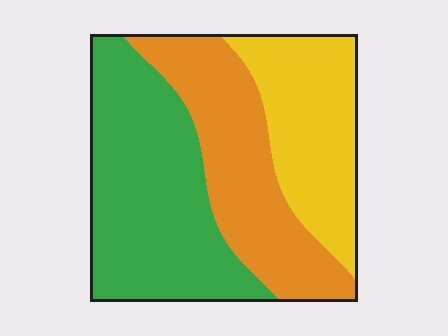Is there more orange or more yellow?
Orange.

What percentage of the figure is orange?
Orange covers about 30% of the figure.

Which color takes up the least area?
Yellow, at roughly 25%.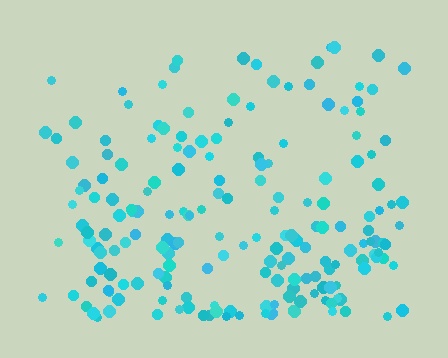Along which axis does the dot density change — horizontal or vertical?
Vertical.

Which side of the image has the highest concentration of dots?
The bottom.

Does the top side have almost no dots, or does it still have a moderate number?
Still a moderate number, just noticeably fewer than the bottom.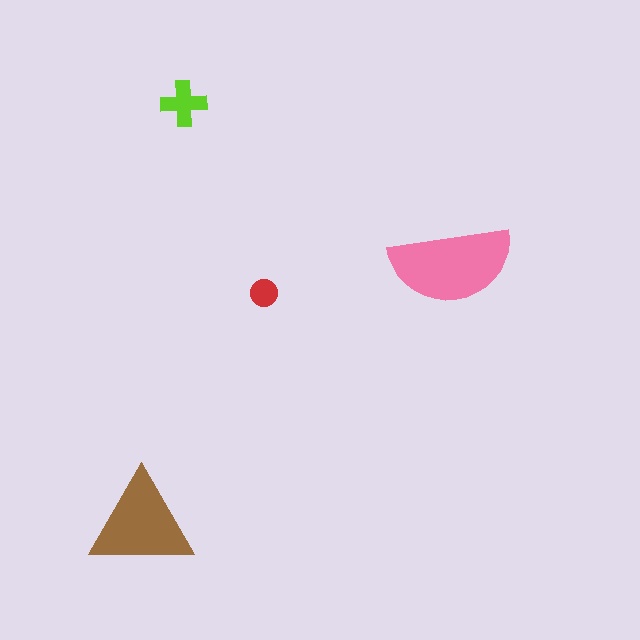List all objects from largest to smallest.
The pink semicircle, the brown triangle, the lime cross, the red circle.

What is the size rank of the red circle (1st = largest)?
4th.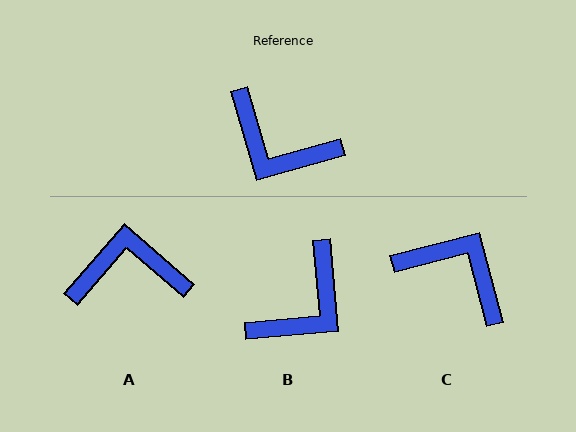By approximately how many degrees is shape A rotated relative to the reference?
Approximately 147 degrees clockwise.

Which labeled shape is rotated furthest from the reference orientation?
C, about 179 degrees away.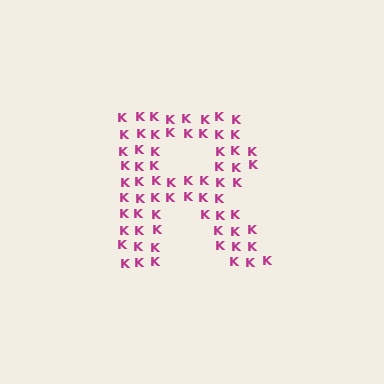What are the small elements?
The small elements are letter K's.